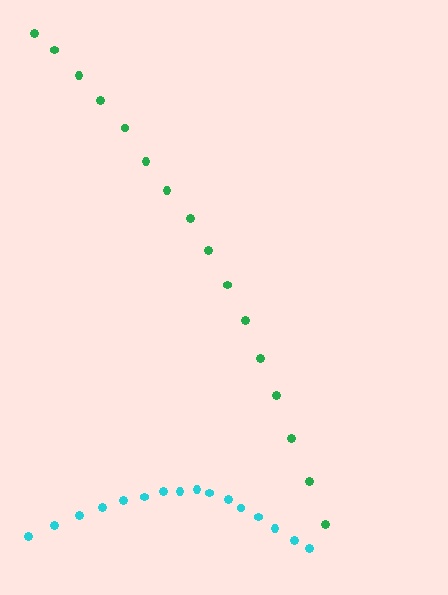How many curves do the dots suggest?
There are 2 distinct paths.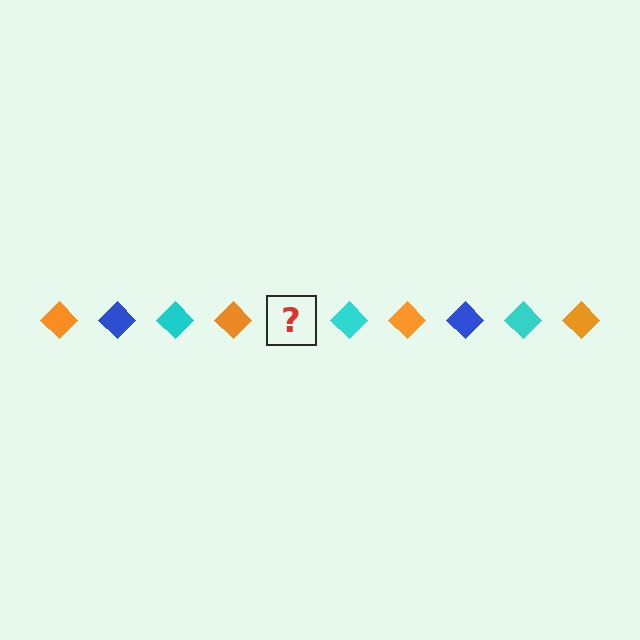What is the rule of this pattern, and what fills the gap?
The rule is that the pattern cycles through orange, blue, cyan diamonds. The gap should be filled with a blue diamond.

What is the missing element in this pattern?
The missing element is a blue diamond.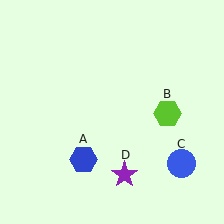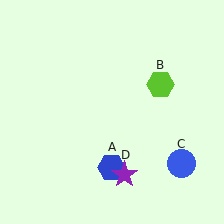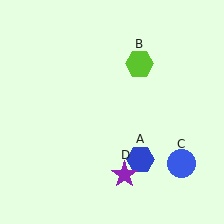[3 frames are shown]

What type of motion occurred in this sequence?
The blue hexagon (object A), lime hexagon (object B) rotated counterclockwise around the center of the scene.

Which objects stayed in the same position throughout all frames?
Blue circle (object C) and purple star (object D) remained stationary.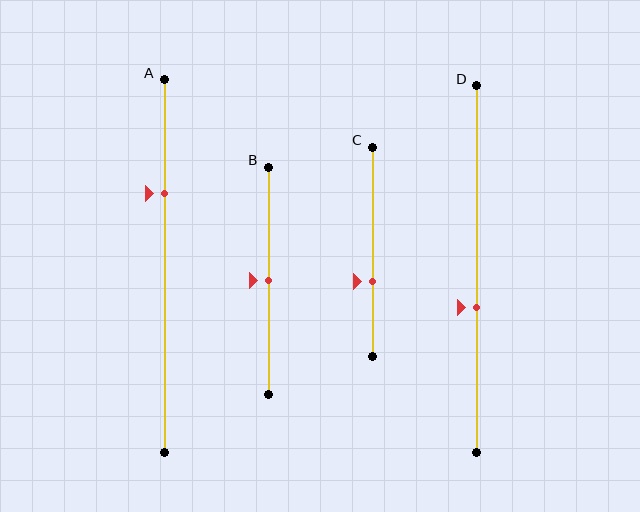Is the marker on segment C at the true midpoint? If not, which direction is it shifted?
No, the marker on segment C is shifted downward by about 14% of the segment length.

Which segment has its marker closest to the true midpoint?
Segment B has its marker closest to the true midpoint.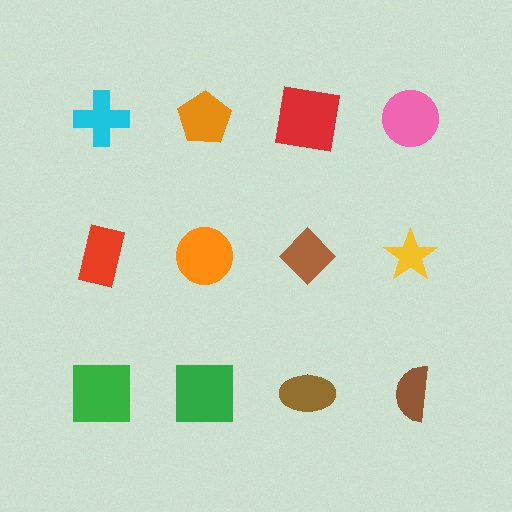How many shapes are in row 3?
4 shapes.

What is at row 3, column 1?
A green square.